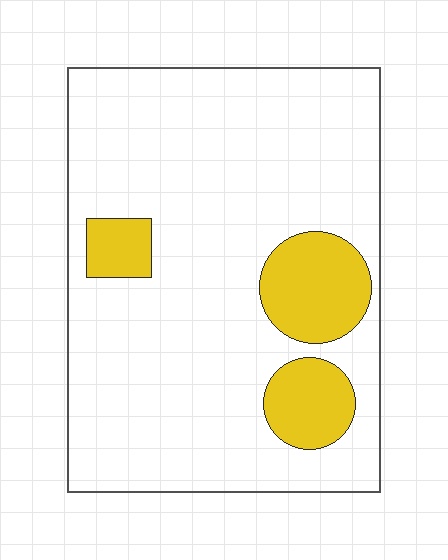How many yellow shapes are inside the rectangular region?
3.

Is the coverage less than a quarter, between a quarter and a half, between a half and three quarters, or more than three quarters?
Less than a quarter.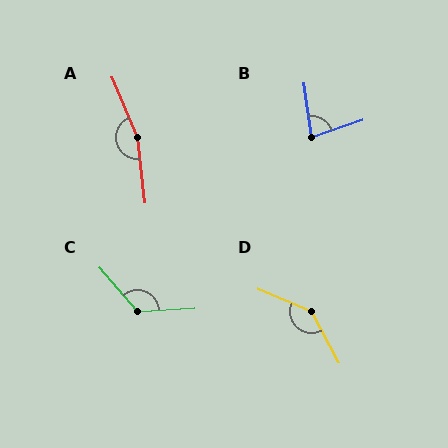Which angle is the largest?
A, at approximately 163 degrees.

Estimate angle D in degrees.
Approximately 141 degrees.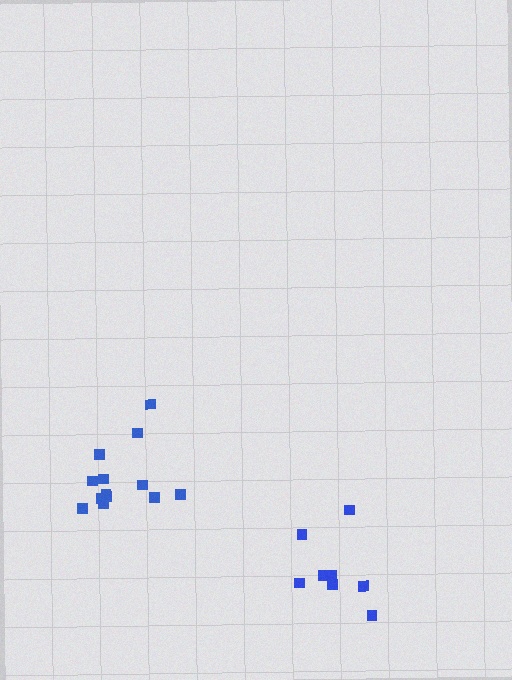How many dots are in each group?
Group 1: 13 dots, Group 2: 8 dots (21 total).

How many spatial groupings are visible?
There are 2 spatial groupings.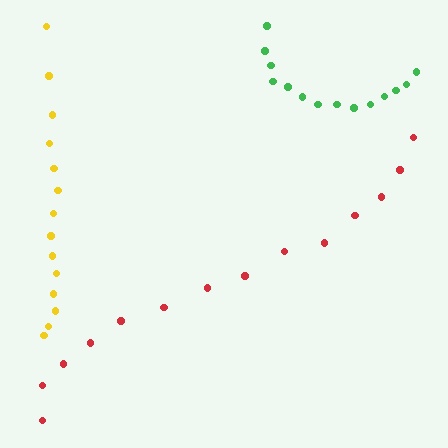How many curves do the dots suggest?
There are 3 distinct paths.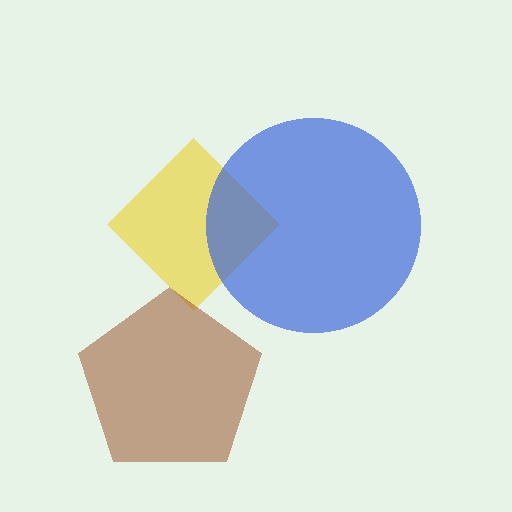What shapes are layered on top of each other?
The layered shapes are: a yellow diamond, a brown pentagon, a blue circle.